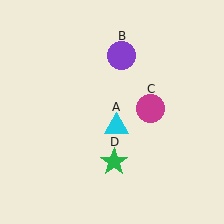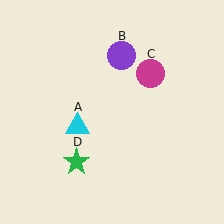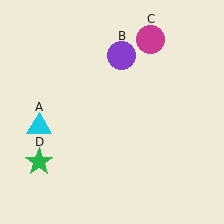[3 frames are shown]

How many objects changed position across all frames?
3 objects changed position: cyan triangle (object A), magenta circle (object C), green star (object D).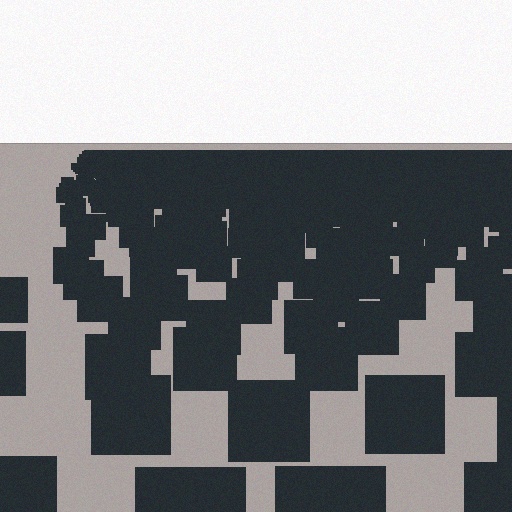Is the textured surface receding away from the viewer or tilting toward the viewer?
The surface is receding away from the viewer. Texture elements get smaller and denser toward the top.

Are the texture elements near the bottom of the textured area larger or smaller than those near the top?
Larger. Near the bottom, elements are closer to the viewer and appear at a bigger on-screen size.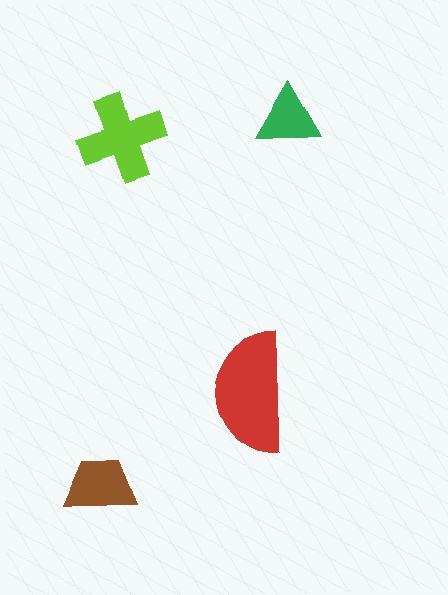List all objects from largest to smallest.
The red semicircle, the lime cross, the brown trapezoid, the green triangle.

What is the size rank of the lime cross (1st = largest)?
2nd.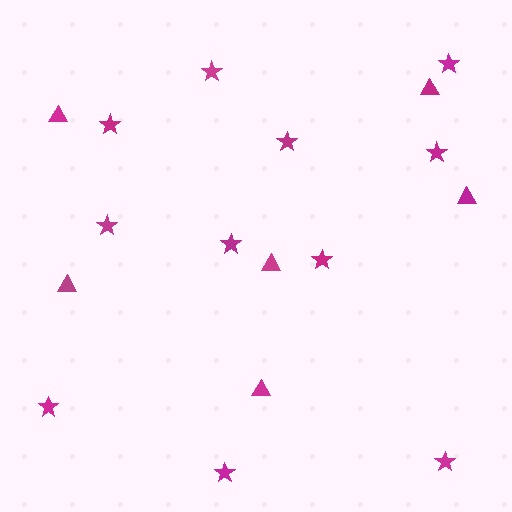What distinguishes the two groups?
There are 2 groups: one group of stars (11) and one group of triangles (6).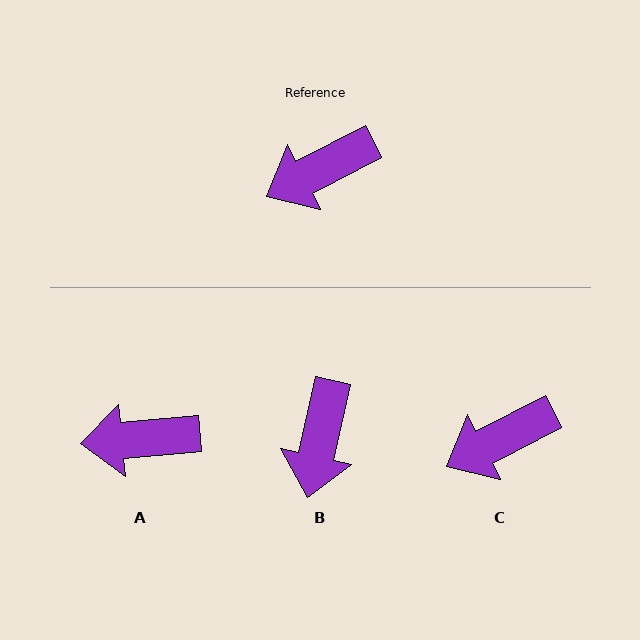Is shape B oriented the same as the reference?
No, it is off by about 50 degrees.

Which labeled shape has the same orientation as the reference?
C.